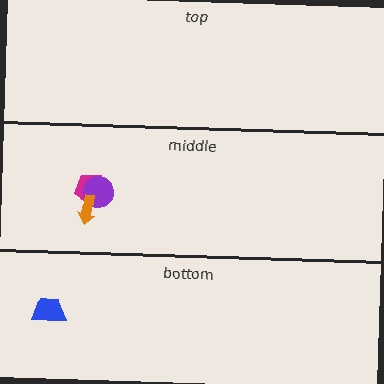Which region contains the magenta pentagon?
The middle region.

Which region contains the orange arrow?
The middle region.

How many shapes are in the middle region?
3.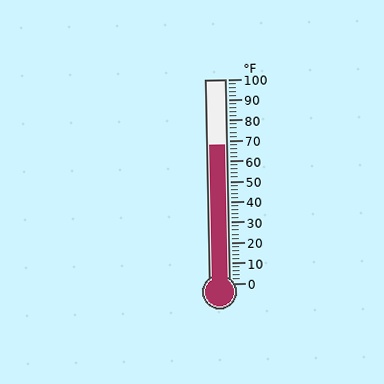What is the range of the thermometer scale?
The thermometer scale ranges from 0°F to 100°F.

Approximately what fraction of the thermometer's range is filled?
The thermometer is filled to approximately 70% of its range.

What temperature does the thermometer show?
The thermometer shows approximately 68°F.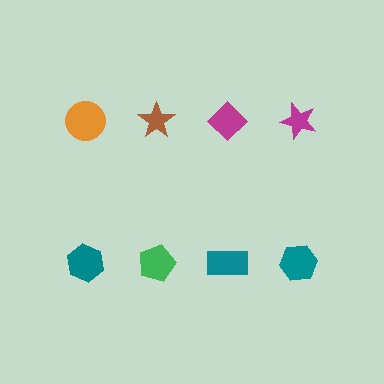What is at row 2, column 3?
A teal rectangle.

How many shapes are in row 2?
4 shapes.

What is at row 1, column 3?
A magenta diamond.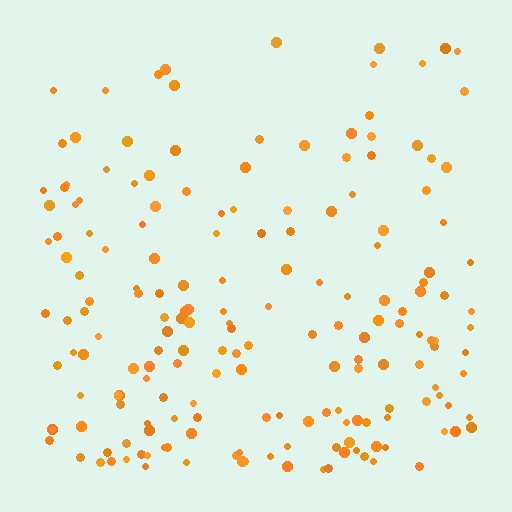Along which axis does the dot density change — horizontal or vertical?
Vertical.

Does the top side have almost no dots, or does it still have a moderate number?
Still a moderate number, just noticeably fewer than the bottom.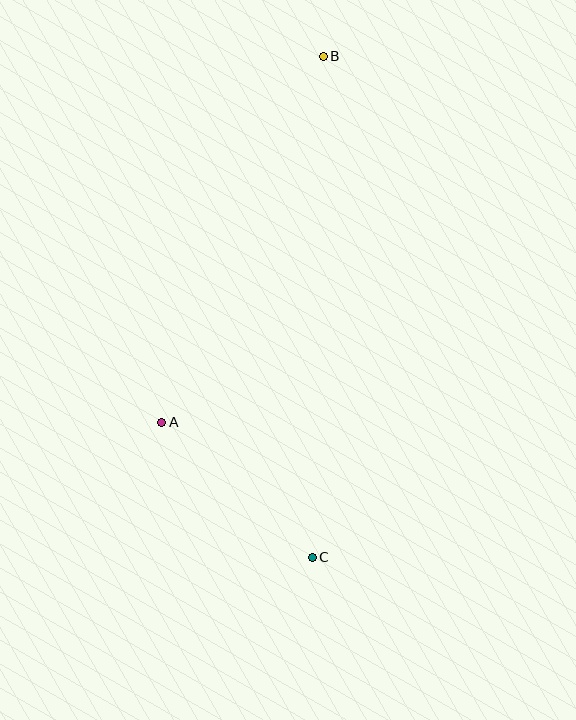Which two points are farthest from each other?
Points B and C are farthest from each other.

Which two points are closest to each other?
Points A and C are closest to each other.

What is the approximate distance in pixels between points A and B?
The distance between A and B is approximately 400 pixels.